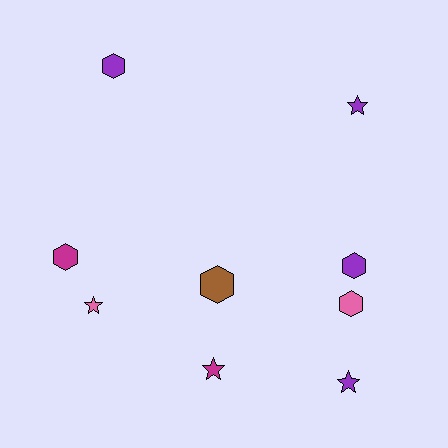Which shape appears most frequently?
Hexagon, with 5 objects.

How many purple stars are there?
There are 2 purple stars.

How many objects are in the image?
There are 9 objects.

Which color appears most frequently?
Purple, with 4 objects.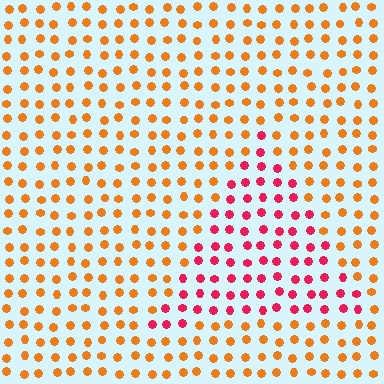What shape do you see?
I see a triangle.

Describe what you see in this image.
The image is filled with small orange elements in a uniform arrangement. A triangle-shaped region is visible where the elements are tinted to a slightly different hue, forming a subtle color boundary.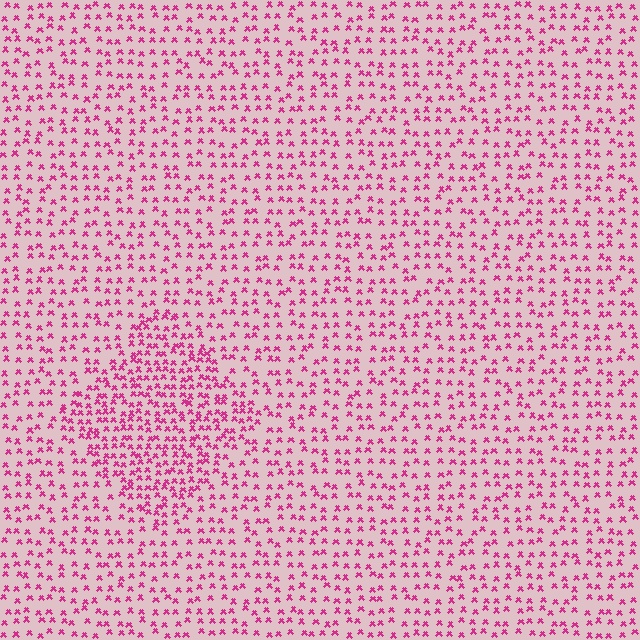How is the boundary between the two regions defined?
The boundary is defined by a change in element density (approximately 1.8x ratio). All elements are the same color, size, and shape.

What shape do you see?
I see a diamond.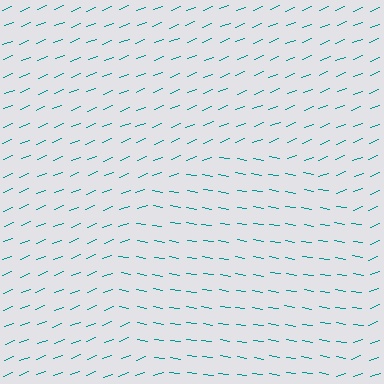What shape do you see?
I see a circle.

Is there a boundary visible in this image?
Yes, there is a texture boundary formed by a change in line orientation.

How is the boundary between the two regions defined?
The boundary is defined purely by a change in line orientation (approximately 30 degrees difference). All lines are the same color and thickness.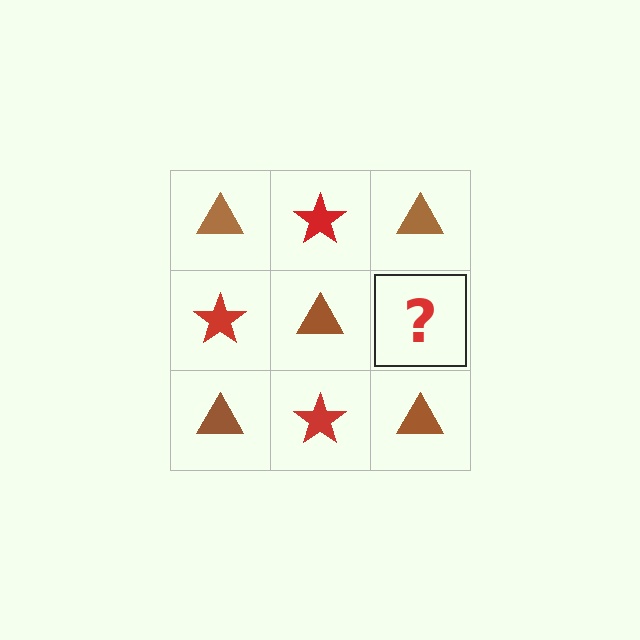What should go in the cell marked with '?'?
The missing cell should contain a red star.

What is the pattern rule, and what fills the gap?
The rule is that it alternates brown triangle and red star in a checkerboard pattern. The gap should be filled with a red star.